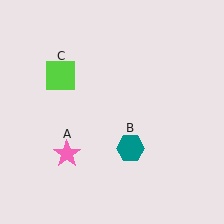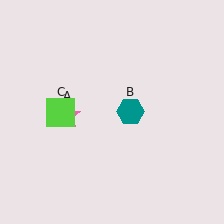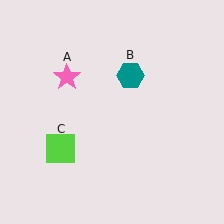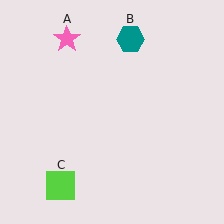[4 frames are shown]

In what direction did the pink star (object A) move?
The pink star (object A) moved up.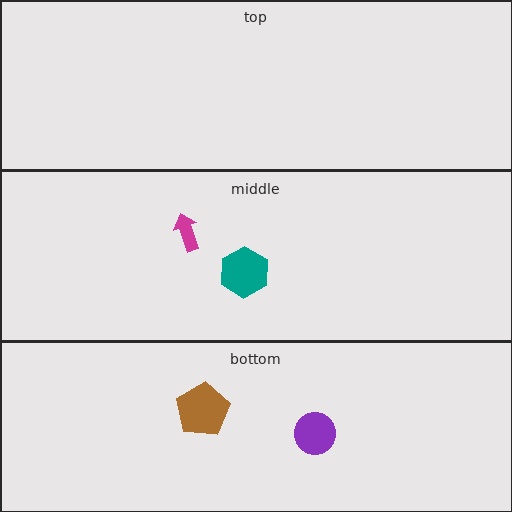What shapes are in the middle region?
The teal hexagon, the magenta arrow.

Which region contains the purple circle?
The bottom region.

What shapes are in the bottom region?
The purple circle, the brown pentagon.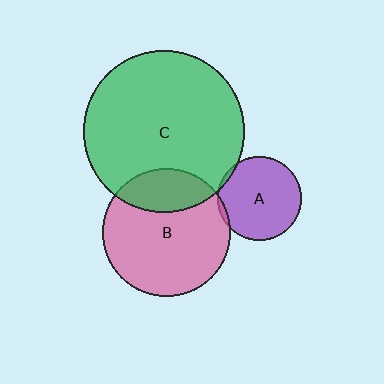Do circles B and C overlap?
Yes.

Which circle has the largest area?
Circle C (green).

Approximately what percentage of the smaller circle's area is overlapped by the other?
Approximately 25%.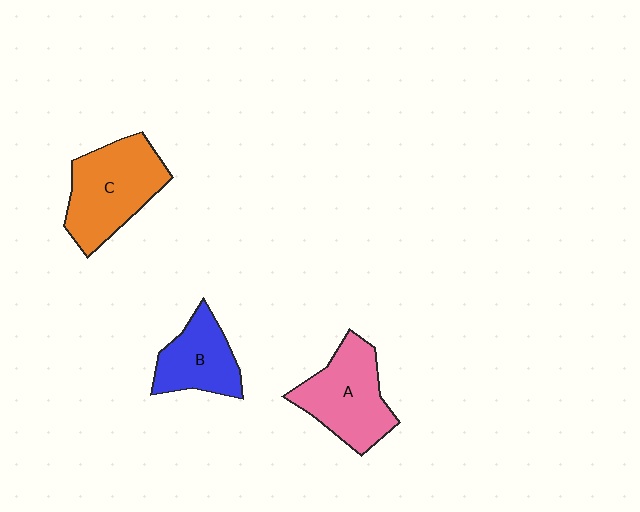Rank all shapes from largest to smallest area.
From largest to smallest: C (orange), A (pink), B (blue).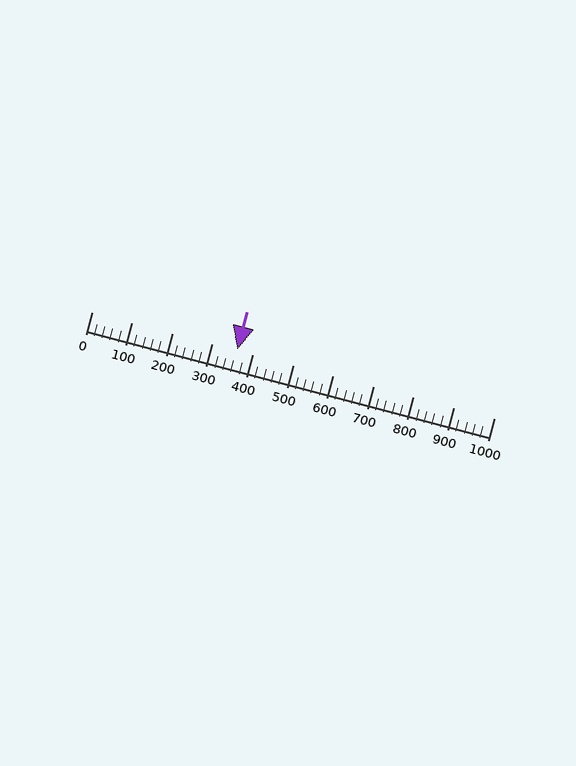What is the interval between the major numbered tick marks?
The major tick marks are spaced 100 units apart.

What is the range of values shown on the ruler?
The ruler shows values from 0 to 1000.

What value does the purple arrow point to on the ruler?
The purple arrow points to approximately 361.